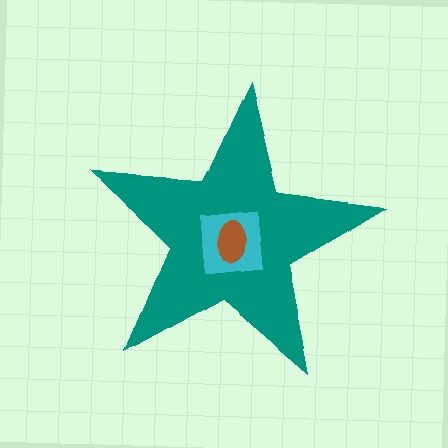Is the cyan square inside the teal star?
Yes.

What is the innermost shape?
The brown ellipse.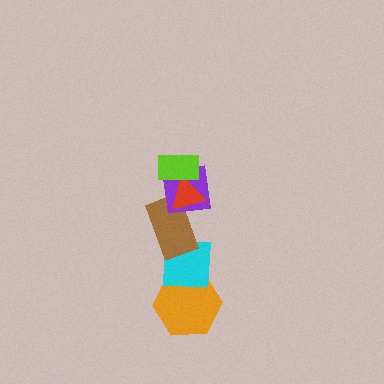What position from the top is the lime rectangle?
The lime rectangle is 1st from the top.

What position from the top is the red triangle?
The red triangle is 2nd from the top.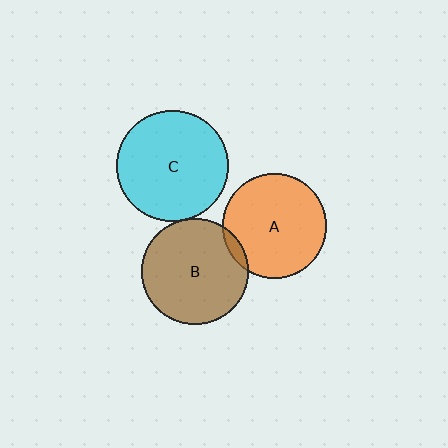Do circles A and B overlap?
Yes.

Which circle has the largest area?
Circle C (cyan).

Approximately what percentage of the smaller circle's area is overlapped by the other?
Approximately 5%.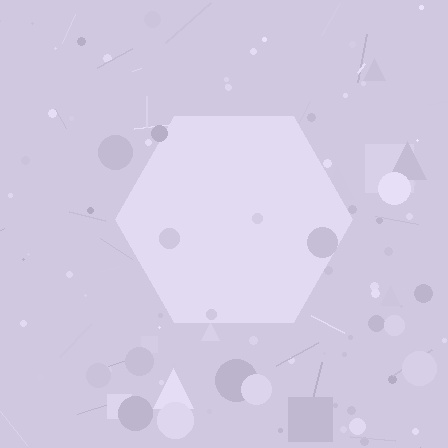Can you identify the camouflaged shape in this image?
The camouflaged shape is a hexagon.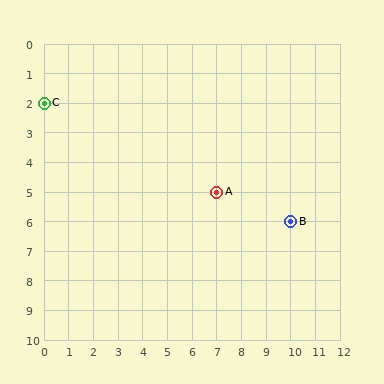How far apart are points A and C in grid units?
Points A and C are 7 columns and 3 rows apart (about 7.6 grid units diagonally).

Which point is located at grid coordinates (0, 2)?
Point C is at (0, 2).